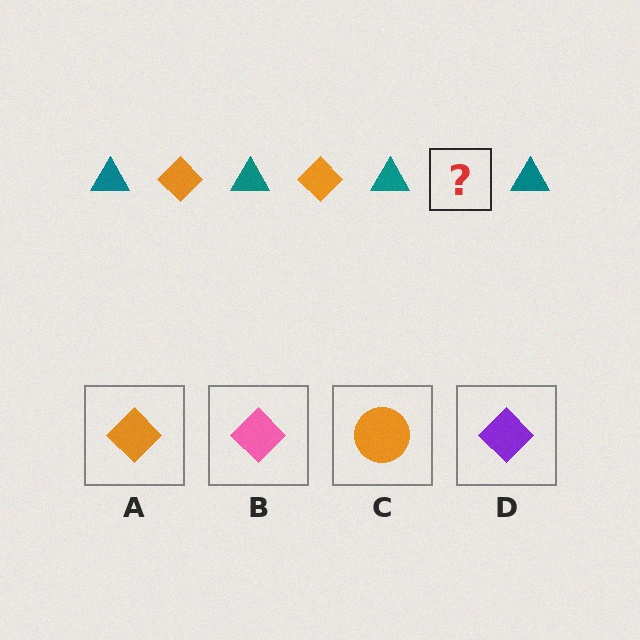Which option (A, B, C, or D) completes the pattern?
A.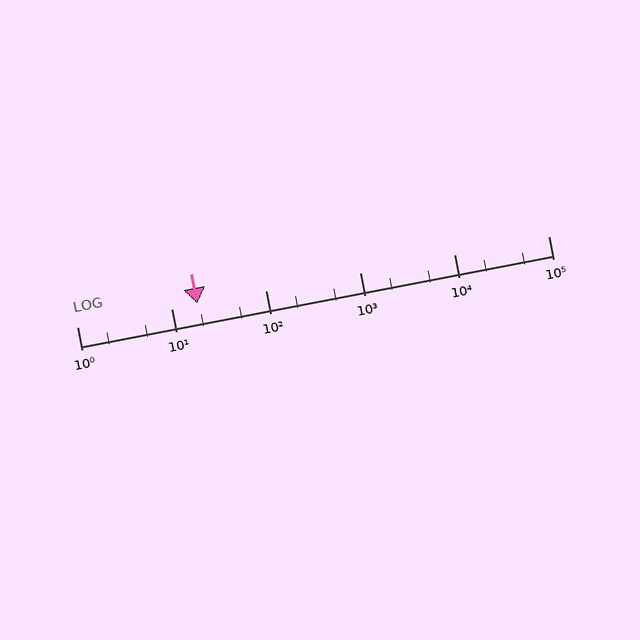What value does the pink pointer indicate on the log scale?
The pointer indicates approximately 19.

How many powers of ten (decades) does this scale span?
The scale spans 5 decades, from 1 to 100000.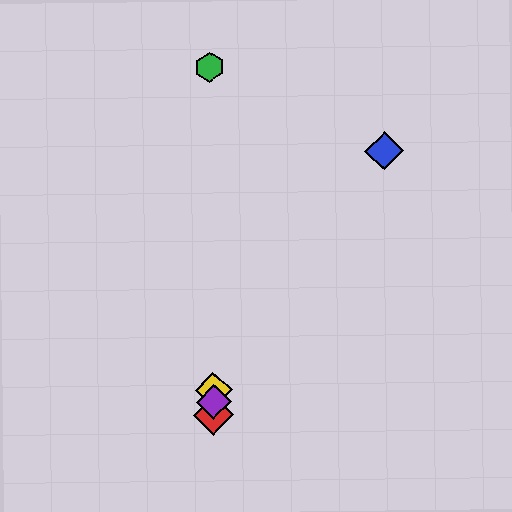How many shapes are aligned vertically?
4 shapes (the red diamond, the green hexagon, the yellow diamond, the purple diamond) are aligned vertically.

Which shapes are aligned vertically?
The red diamond, the green hexagon, the yellow diamond, the purple diamond are aligned vertically.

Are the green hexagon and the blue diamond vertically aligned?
No, the green hexagon is at x≈209 and the blue diamond is at x≈384.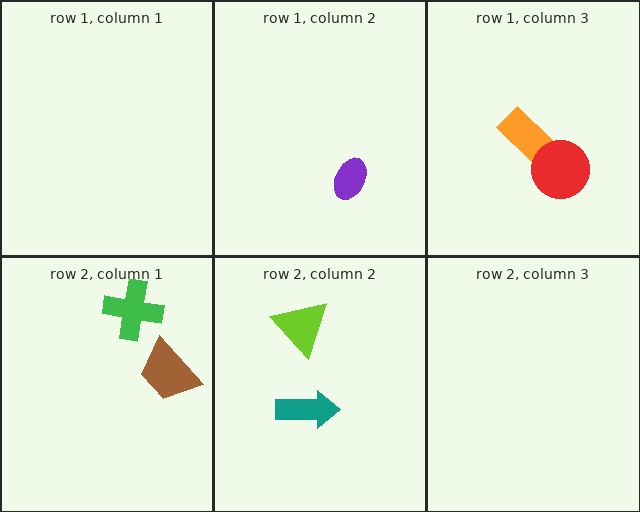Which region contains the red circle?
The row 1, column 3 region.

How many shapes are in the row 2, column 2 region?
2.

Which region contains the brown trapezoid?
The row 2, column 1 region.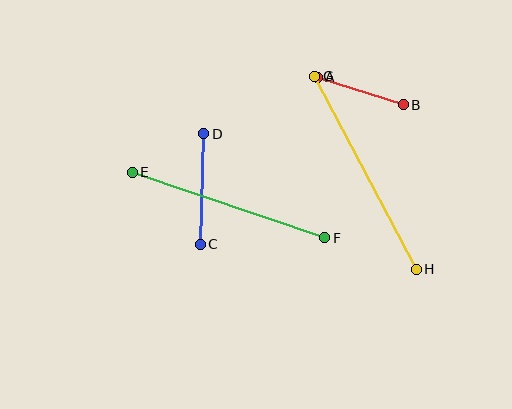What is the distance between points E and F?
The distance is approximately 203 pixels.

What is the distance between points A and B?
The distance is approximately 91 pixels.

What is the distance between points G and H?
The distance is approximately 218 pixels.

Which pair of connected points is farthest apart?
Points G and H are farthest apart.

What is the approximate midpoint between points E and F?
The midpoint is at approximately (229, 205) pixels.